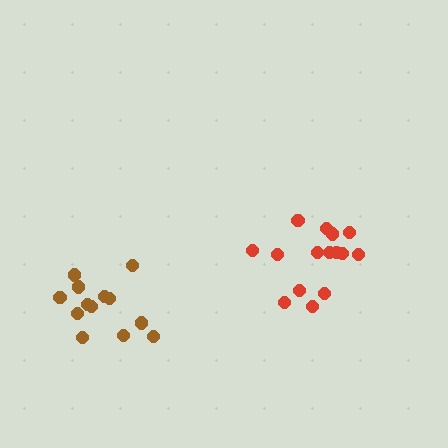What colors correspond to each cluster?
The clusters are colored: red, brown.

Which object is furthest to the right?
The red cluster is rightmost.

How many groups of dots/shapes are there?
There are 2 groups.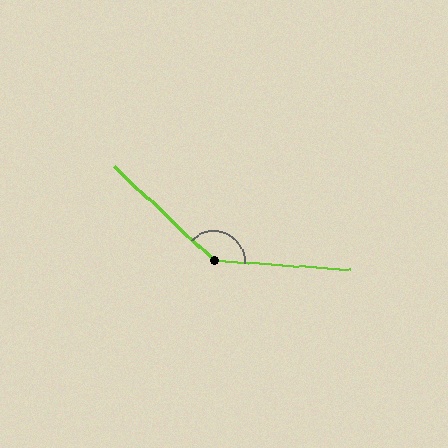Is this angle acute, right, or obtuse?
It is obtuse.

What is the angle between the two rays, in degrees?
Approximately 140 degrees.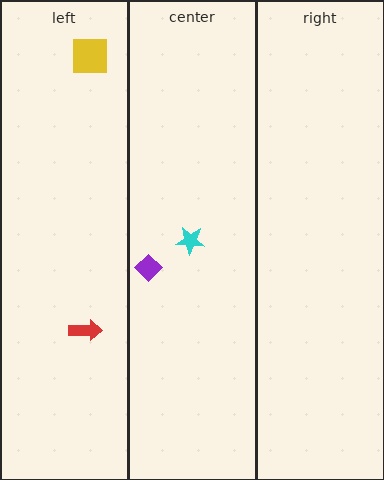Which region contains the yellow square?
The left region.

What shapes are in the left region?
The red arrow, the yellow square.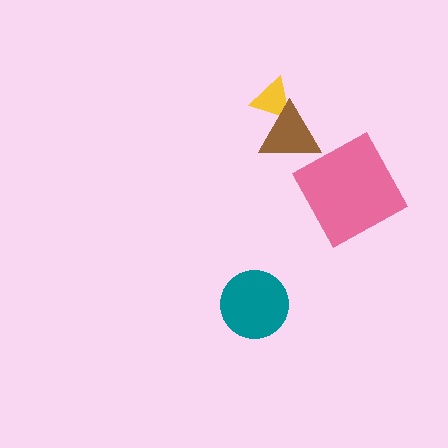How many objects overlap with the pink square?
0 objects overlap with the pink square.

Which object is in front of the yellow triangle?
The brown triangle is in front of the yellow triangle.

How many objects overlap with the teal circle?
0 objects overlap with the teal circle.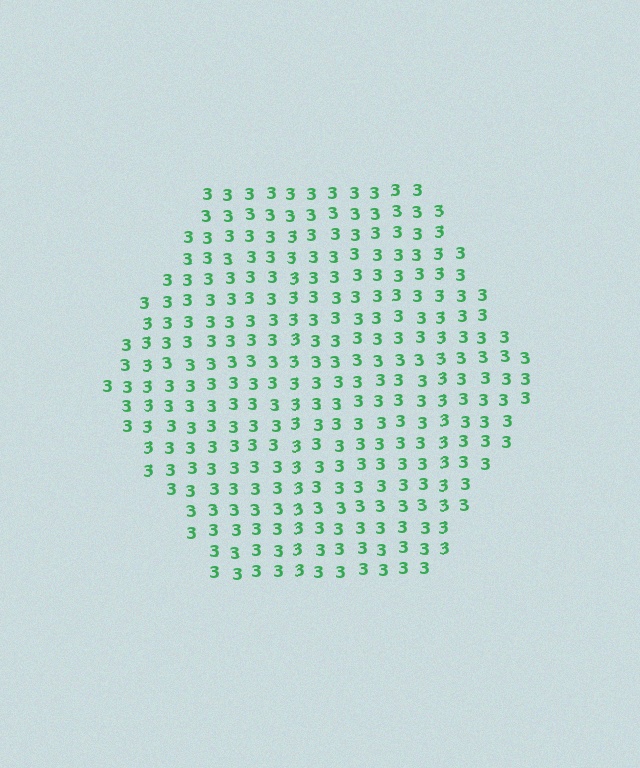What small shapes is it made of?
It is made of small digit 3's.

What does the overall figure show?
The overall figure shows a hexagon.